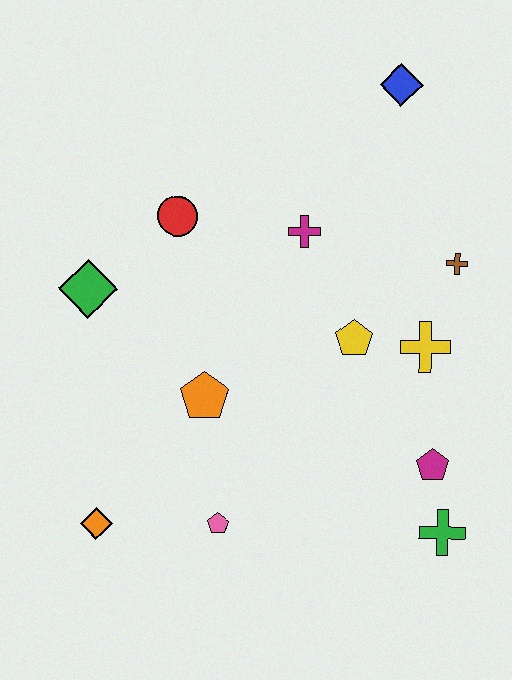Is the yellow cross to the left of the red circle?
No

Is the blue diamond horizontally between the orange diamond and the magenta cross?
No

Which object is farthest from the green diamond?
The green cross is farthest from the green diamond.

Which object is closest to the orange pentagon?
The pink pentagon is closest to the orange pentagon.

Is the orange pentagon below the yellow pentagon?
Yes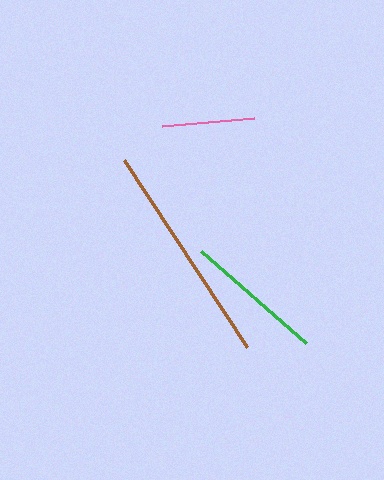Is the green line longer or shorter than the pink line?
The green line is longer than the pink line.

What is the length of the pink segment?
The pink segment is approximately 91 pixels long.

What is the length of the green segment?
The green segment is approximately 140 pixels long.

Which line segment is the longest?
The brown line is the longest at approximately 224 pixels.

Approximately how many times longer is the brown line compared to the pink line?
The brown line is approximately 2.4 times the length of the pink line.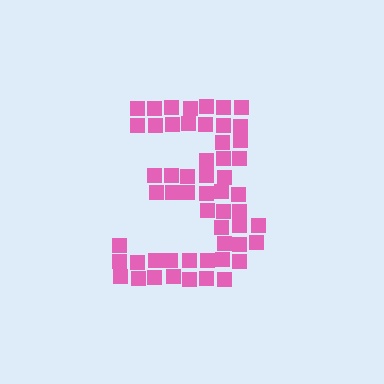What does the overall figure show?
The overall figure shows the digit 3.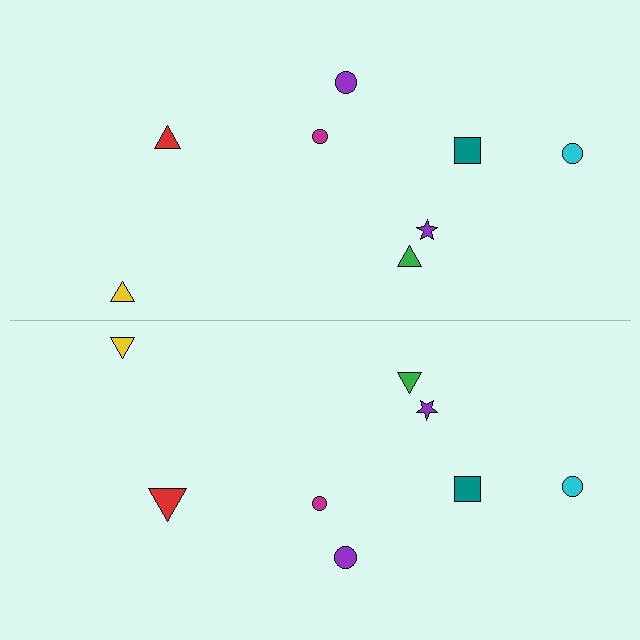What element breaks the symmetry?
The red triangle on the bottom side has a different size than its mirror counterpart.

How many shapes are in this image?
There are 16 shapes in this image.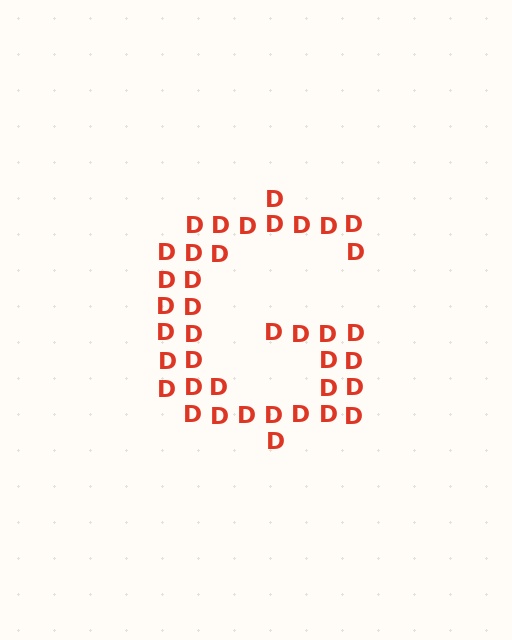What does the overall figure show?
The overall figure shows the letter G.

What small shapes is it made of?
It is made of small letter D's.